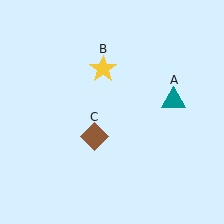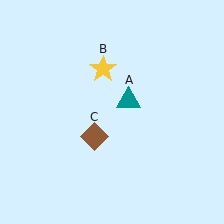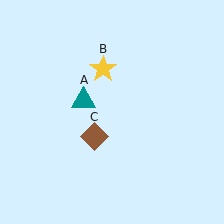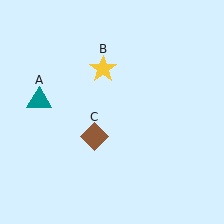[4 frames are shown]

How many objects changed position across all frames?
1 object changed position: teal triangle (object A).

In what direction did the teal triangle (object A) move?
The teal triangle (object A) moved left.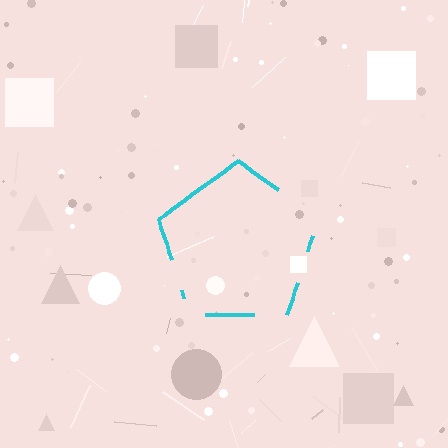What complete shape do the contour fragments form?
The contour fragments form a pentagon.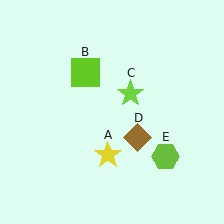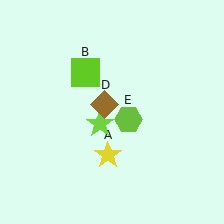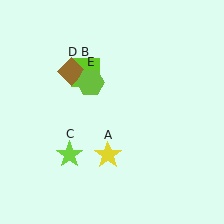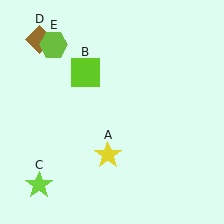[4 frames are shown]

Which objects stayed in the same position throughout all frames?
Yellow star (object A) and lime square (object B) remained stationary.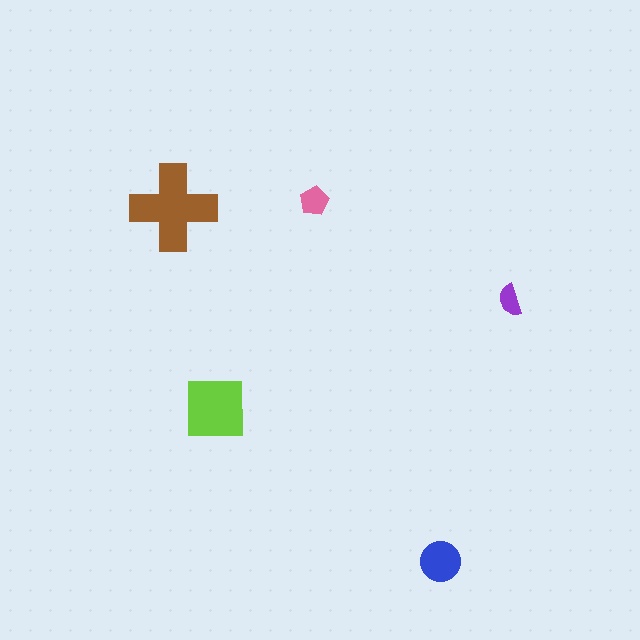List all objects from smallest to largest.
The purple semicircle, the pink pentagon, the blue circle, the lime square, the brown cross.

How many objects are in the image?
There are 5 objects in the image.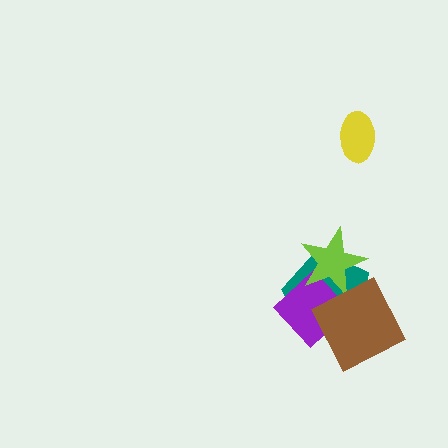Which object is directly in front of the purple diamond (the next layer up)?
The lime star is directly in front of the purple diamond.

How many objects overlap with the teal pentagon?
3 objects overlap with the teal pentagon.